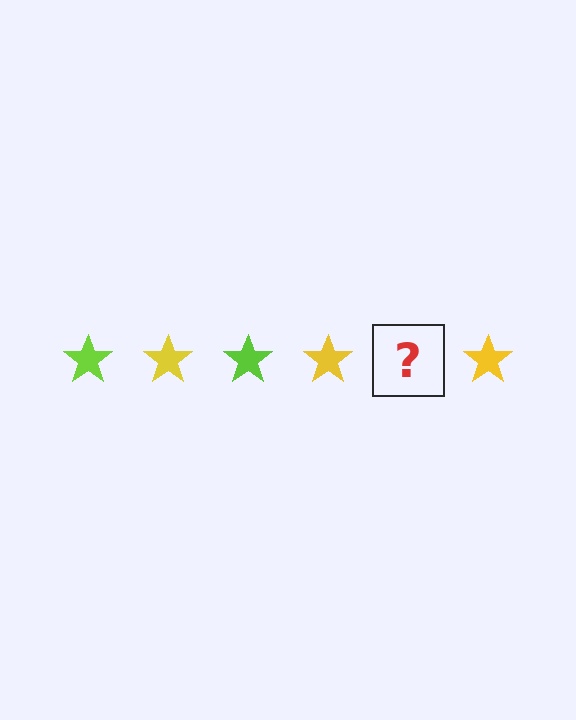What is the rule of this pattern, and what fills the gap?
The rule is that the pattern cycles through lime, yellow stars. The gap should be filled with a lime star.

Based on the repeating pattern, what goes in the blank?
The blank should be a lime star.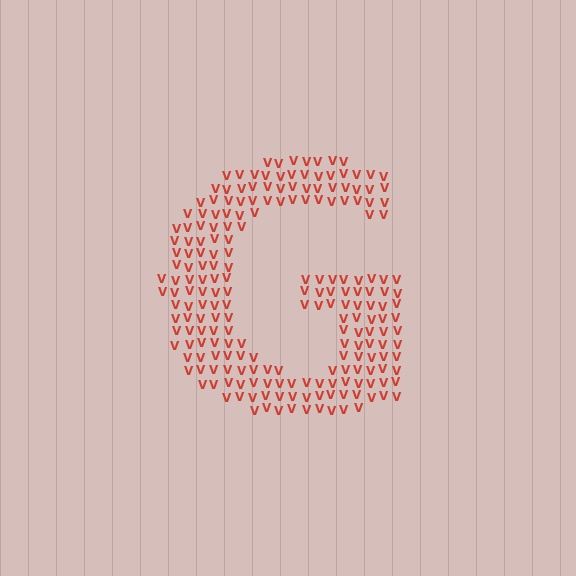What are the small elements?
The small elements are letter V's.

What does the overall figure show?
The overall figure shows the letter G.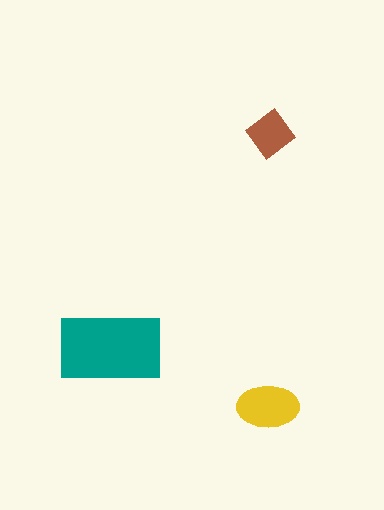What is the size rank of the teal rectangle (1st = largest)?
1st.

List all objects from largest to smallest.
The teal rectangle, the yellow ellipse, the brown diamond.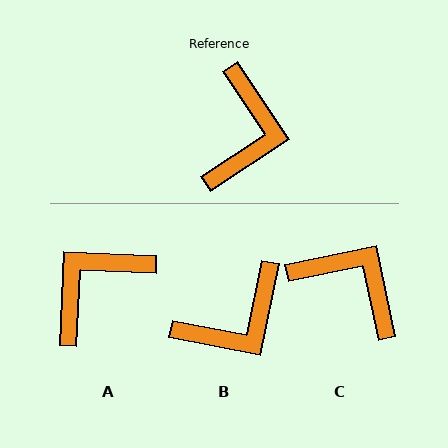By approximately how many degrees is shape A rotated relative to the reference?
Approximately 144 degrees counter-clockwise.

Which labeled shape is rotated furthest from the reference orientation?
A, about 144 degrees away.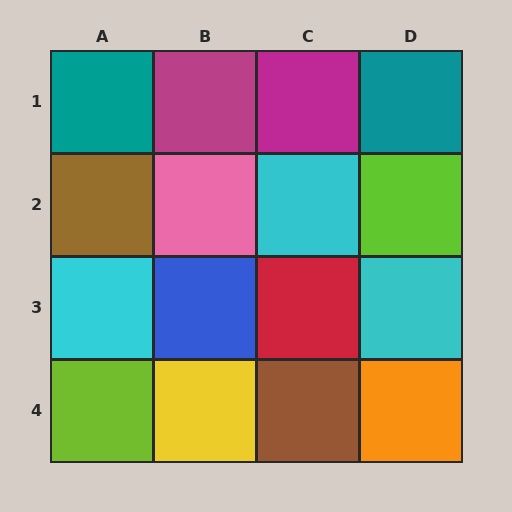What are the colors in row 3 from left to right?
Cyan, blue, red, cyan.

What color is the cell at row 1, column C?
Magenta.